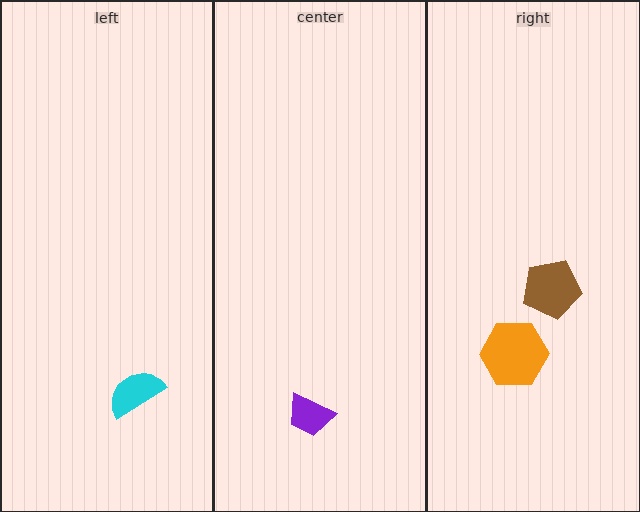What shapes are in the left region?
The cyan semicircle.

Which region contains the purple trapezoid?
The center region.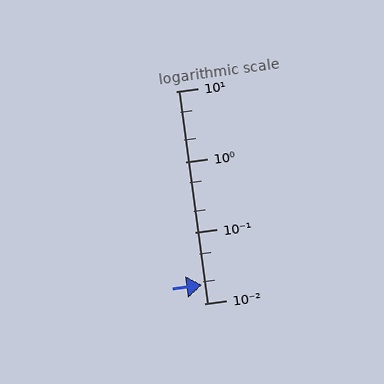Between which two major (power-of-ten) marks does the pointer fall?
The pointer is between 0.01 and 0.1.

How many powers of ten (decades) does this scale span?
The scale spans 3 decades, from 0.01 to 10.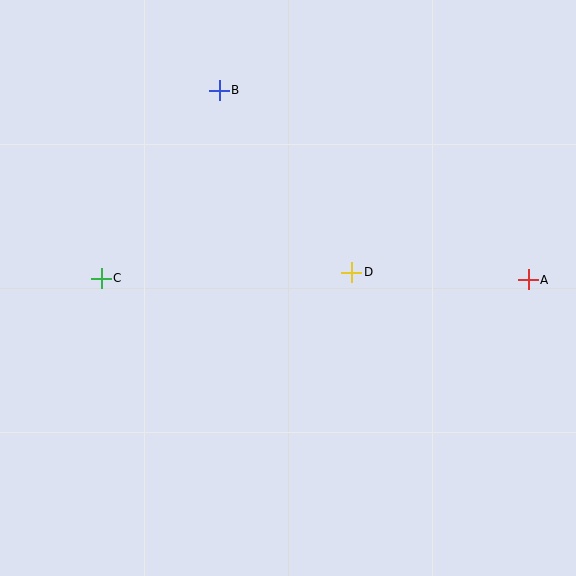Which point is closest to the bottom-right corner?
Point A is closest to the bottom-right corner.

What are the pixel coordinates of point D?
Point D is at (352, 272).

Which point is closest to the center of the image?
Point D at (352, 272) is closest to the center.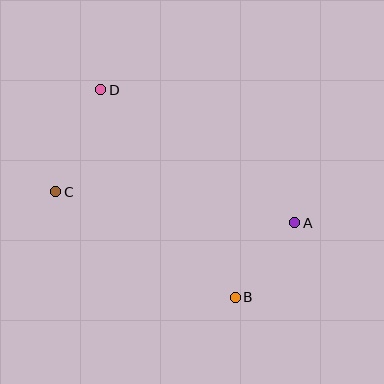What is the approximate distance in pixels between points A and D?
The distance between A and D is approximately 235 pixels.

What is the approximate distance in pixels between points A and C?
The distance between A and C is approximately 241 pixels.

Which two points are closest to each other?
Points A and B are closest to each other.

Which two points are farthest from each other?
Points B and D are farthest from each other.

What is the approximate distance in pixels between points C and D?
The distance between C and D is approximately 112 pixels.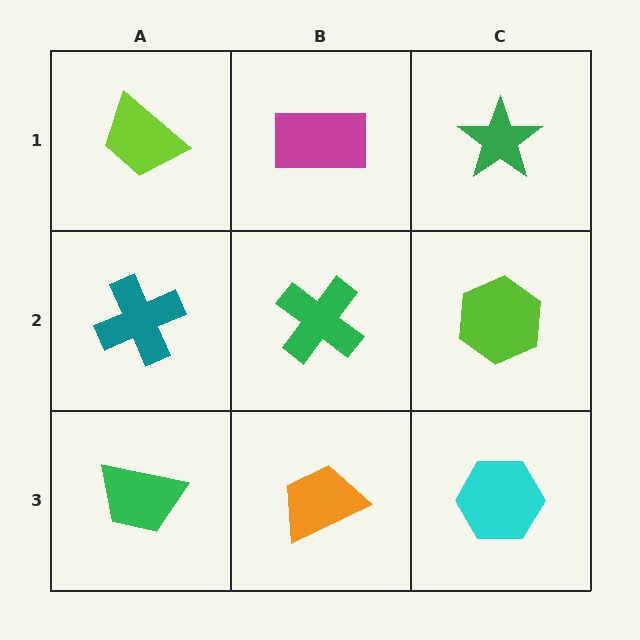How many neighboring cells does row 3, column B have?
3.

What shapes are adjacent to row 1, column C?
A lime hexagon (row 2, column C), a magenta rectangle (row 1, column B).